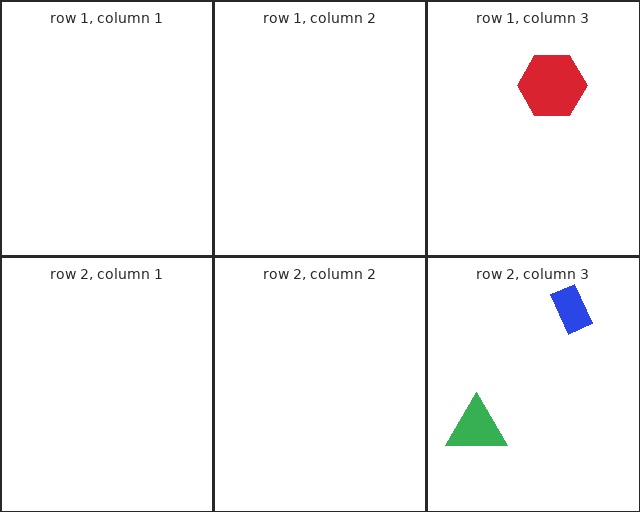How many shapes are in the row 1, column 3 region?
1.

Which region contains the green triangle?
The row 2, column 3 region.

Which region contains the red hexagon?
The row 1, column 3 region.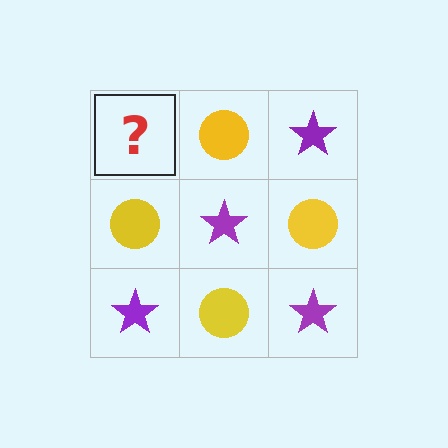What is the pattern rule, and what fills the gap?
The rule is that it alternates purple star and yellow circle in a checkerboard pattern. The gap should be filled with a purple star.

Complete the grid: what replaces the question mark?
The question mark should be replaced with a purple star.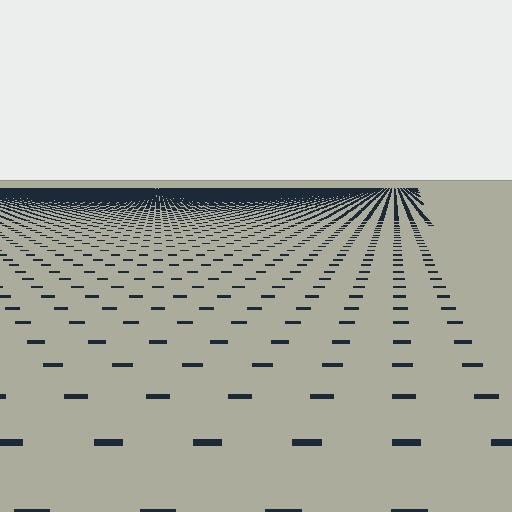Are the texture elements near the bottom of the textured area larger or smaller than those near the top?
Larger. Near the bottom, elements are closer to the viewer and appear at a bigger on-screen size.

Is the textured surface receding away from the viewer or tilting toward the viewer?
The surface is receding away from the viewer. Texture elements get smaller and denser toward the top.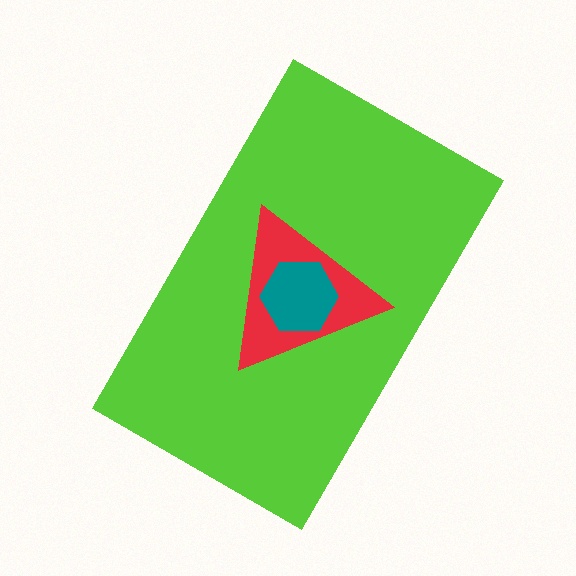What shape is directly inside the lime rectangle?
The red triangle.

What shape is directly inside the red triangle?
The teal hexagon.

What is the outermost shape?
The lime rectangle.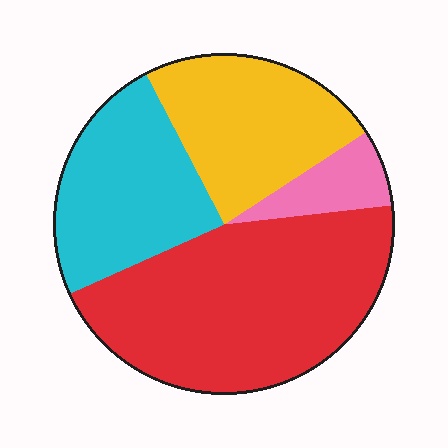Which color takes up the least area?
Pink, at roughly 5%.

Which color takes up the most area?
Red, at roughly 45%.